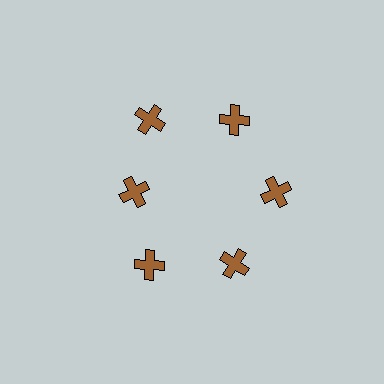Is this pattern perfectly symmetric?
No. The 6 brown crosses are arranged in a ring, but one element near the 9 o'clock position is pulled inward toward the center, breaking the 6-fold rotational symmetry.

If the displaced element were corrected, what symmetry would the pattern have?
It would have 6-fold rotational symmetry — the pattern would map onto itself every 60 degrees.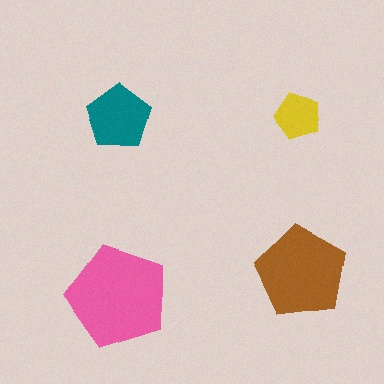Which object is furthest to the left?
The teal pentagon is leftmost.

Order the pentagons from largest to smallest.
the pink one, the brown one, the teal one, the yellow one.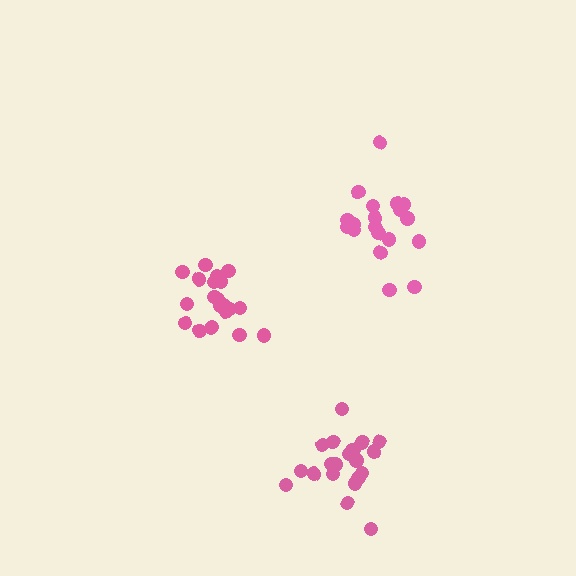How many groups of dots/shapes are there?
There are 3 groups.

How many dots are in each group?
Group 1: 21 dots, Group 2: 20 dots, Group 3: 21 dots (62 total).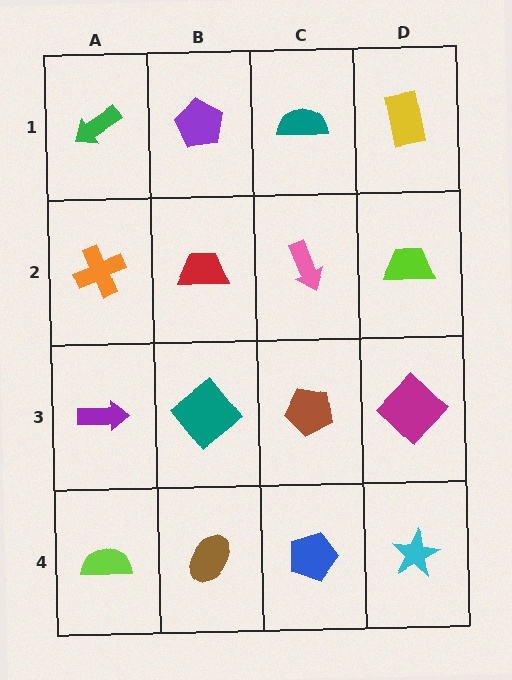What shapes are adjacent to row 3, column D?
A lime trapezoid (row 2, column D), a cyan star (row 4, column D), a brown pentagon (row 3, column C).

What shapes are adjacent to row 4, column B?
A teal diamond (row 3, column B), a lime semicircle (row 4, column A), a blue pentagon (row 4, column C).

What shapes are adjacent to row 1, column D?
A lime trapezoid (row 2, column D), a teal semicircle (row 1, column C).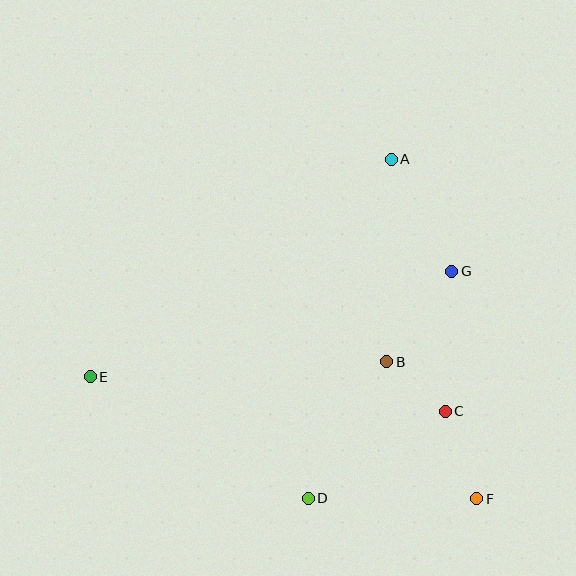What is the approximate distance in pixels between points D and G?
The distance between D and G is approximately 269 pixels.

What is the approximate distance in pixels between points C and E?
The distance between C and E is approximately 357 pixels.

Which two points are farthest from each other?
Points E and F are farthest from each other.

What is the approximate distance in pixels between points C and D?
The distance between C and D is approximately 162 pixels.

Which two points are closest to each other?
Points B and C are closest to each other.